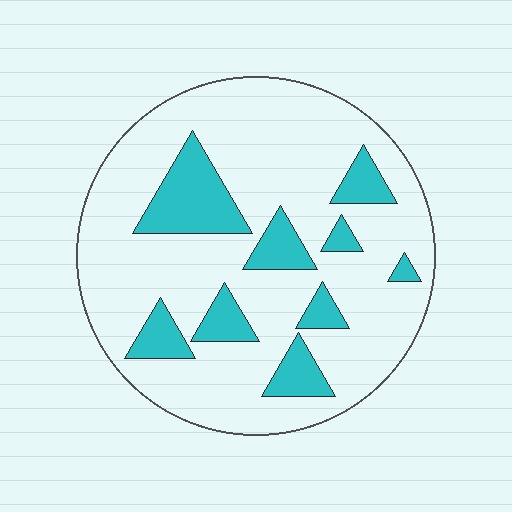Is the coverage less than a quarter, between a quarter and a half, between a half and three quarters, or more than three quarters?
Less than a quarter.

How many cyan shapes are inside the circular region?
9.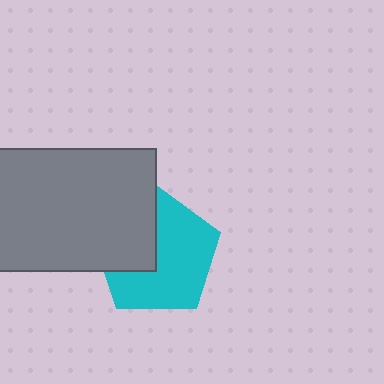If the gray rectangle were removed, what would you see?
You would see the complete cyan pentagon.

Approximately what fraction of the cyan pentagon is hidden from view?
Roughly 35% of the cyan pentagon is hidden behind the gray rectangle.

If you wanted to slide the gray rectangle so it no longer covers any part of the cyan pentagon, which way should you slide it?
Slide it left — that is the most direct way to separate the two shapes.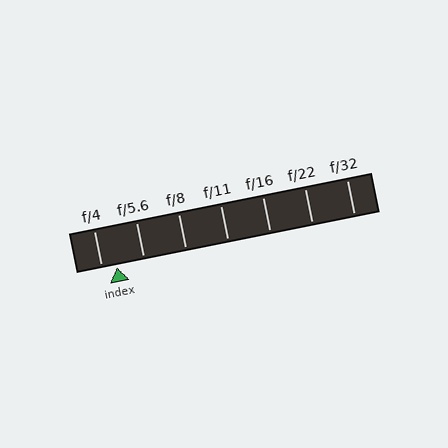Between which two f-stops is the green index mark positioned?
The index mark is between f/4 and f/5.6.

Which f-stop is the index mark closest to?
The index mark is closest to f/4.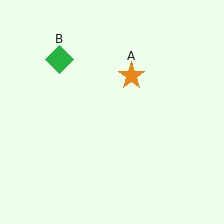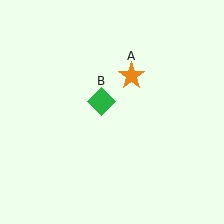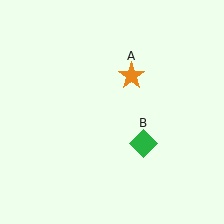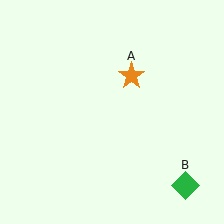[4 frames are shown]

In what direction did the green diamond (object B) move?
The green diamond (object B) moved down and to the right.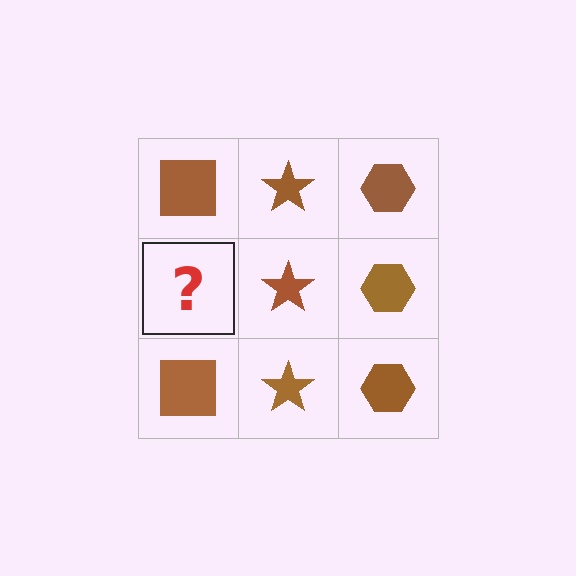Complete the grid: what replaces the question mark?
The question mark should be replaced with a brown square.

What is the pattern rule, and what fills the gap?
The rule is that each column has a consistent shape. The gap should be filled with a brown square.